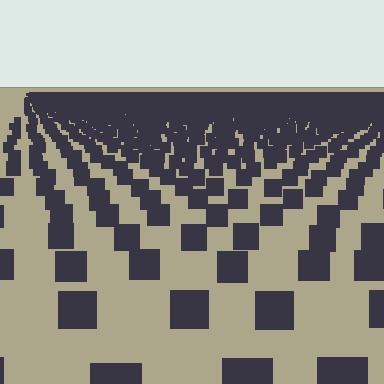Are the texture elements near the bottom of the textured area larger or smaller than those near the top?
Larger. Near the bottom, elements are closer to the viewer and appear at a bigger on-screen size.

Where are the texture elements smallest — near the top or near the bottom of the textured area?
Near the top.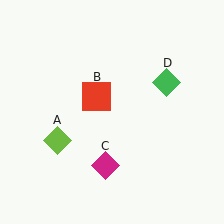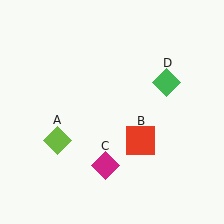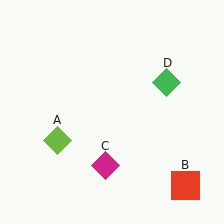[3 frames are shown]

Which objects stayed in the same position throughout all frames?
Lime diamond (object A) and magenta diamond (object C) and green diamond (object D) remained stationary.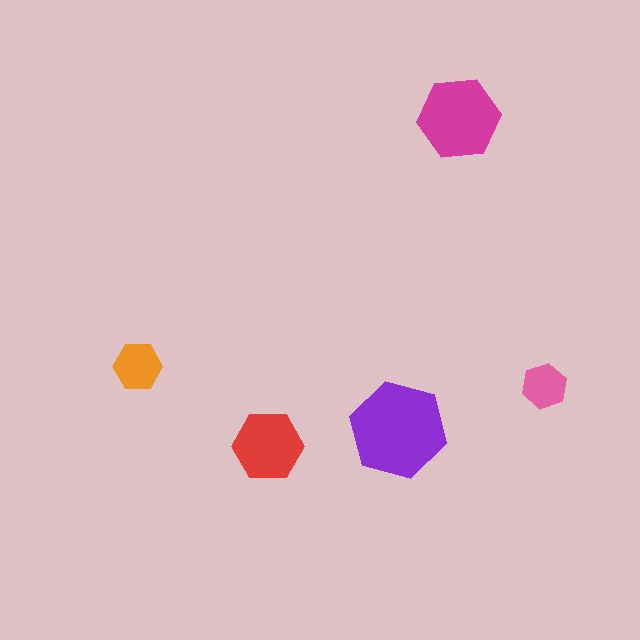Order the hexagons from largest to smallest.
the purple one, the magenta one, the red one, the orange one, the pink one.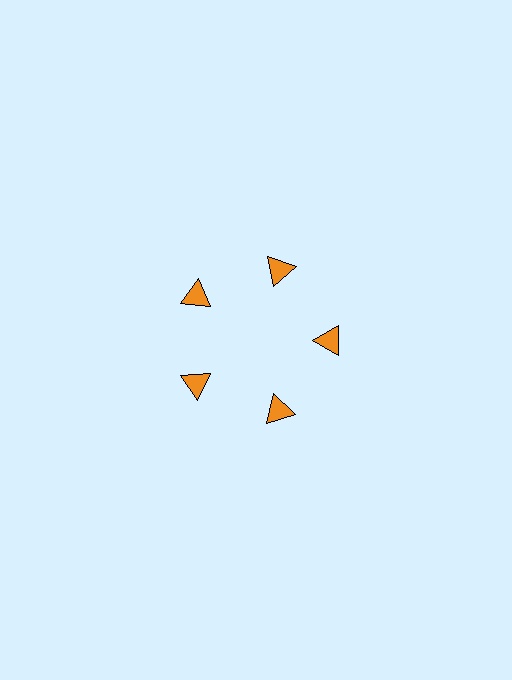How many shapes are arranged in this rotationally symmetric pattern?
There are 5 shapes, arranged in 5 groups of 1.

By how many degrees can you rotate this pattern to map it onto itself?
The pattern maps onto itself every 72 degrees of rotation.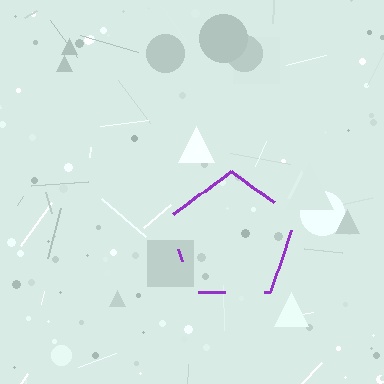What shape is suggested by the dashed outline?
The dashed outline suggests a pentagon.